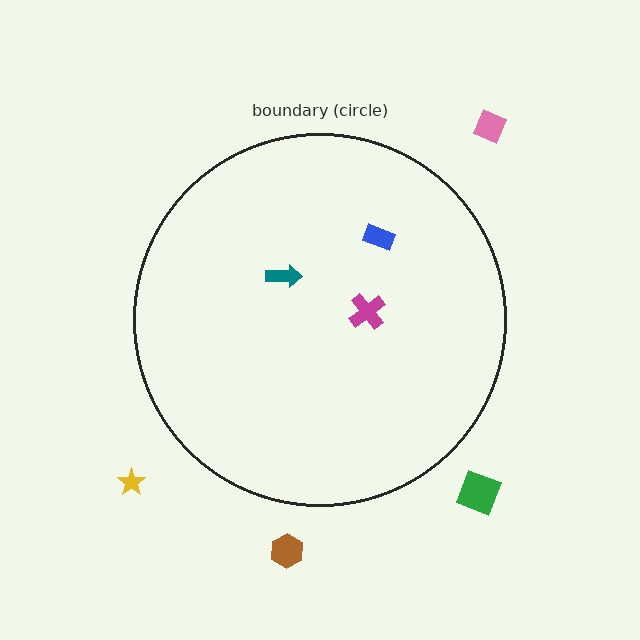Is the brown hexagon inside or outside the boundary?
Outside.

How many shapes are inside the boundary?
3 inside, 4 outside.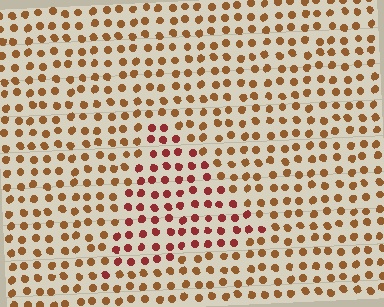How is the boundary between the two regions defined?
The boundary is defined purely by a slight shift in hue (about 30 degrees). Spacing, size, and orientation are identical on both sides.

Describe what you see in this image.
The image is filled with small brown elements in a uniform arrangement. A triangle-shaped region is visible where the elements are tinted to a slightly different hue, forming a subtle color boundary.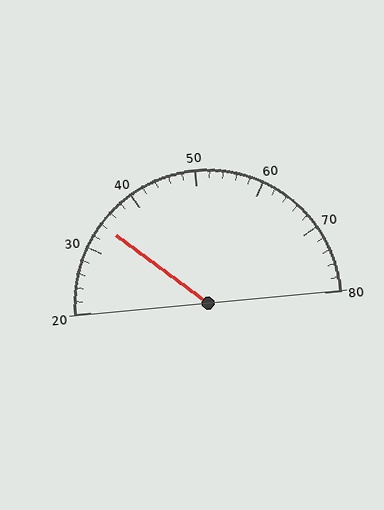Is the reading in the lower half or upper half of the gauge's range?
The reading is in the lower half of the range (20 to 80).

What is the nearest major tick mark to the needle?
The nearest major tick mark is 30.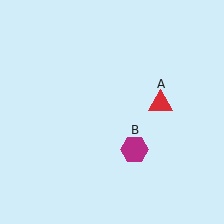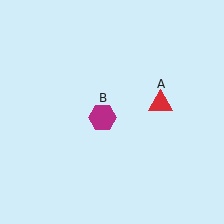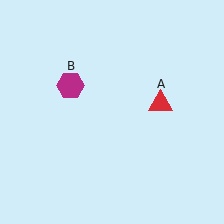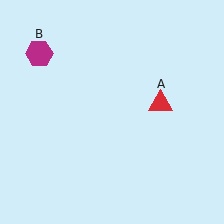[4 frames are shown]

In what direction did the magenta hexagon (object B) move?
The magenta hexagon (object B) moved up and to the left.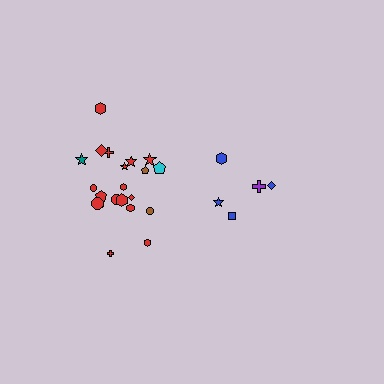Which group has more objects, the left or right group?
The left group.